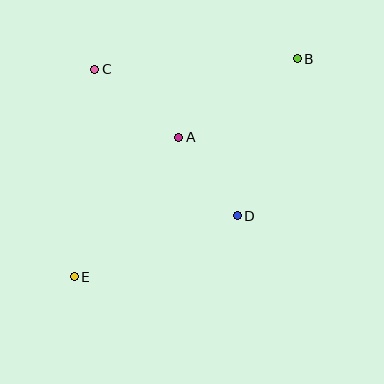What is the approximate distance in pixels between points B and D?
The distance between B and D is approximately 168 pixels.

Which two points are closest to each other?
Points A and D are closest to each other.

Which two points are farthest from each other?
Points B and E are farthest from each other.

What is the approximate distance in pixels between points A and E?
The distance between A and E is approximately 175 pixels.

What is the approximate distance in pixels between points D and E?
The distance between D and E is approximately 174 pixels.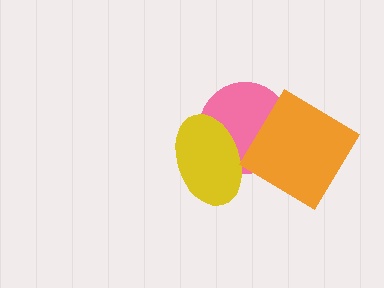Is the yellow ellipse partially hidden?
No, no other shape covers it.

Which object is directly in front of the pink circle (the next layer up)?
The yellow ellipse is directly in front of the pink circle.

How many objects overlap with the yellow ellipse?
1 object overlaps with the yellow ellipse.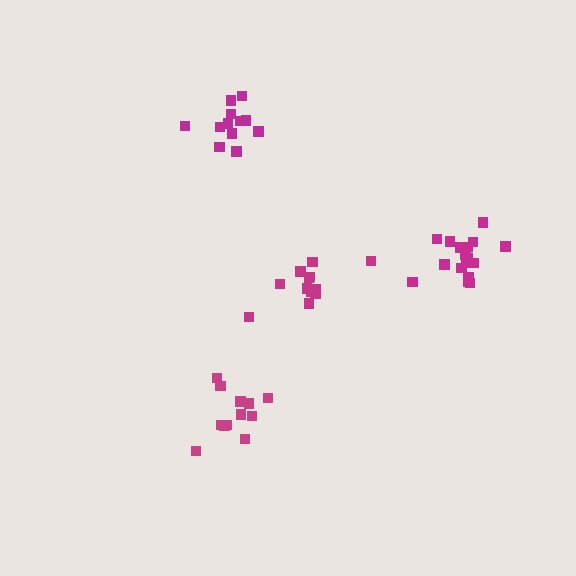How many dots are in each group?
Group 1: 12 dots, Group 2: 12 dots, Group 3: 12 dots, Group 4: 17 dots (53 total).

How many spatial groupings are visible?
There are 4 spatial groupings.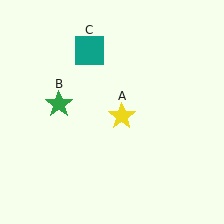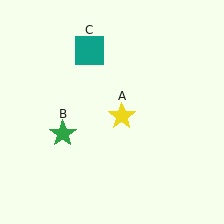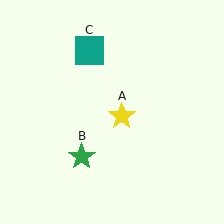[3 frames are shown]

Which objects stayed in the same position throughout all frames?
Yellow star (object A) and teal square (object C) remained stationary.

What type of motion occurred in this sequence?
The green star (object B) rotated counterclockwise around the center of the scene.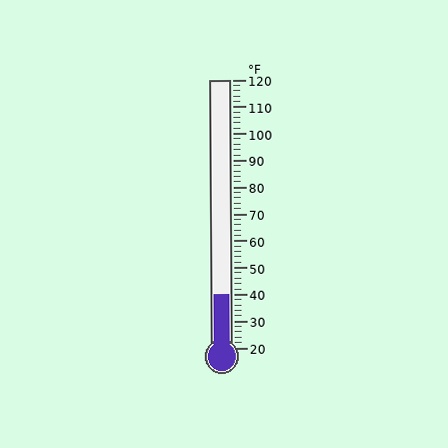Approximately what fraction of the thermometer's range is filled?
The thermometer is filled to approximately 20% of its range.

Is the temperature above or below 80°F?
The temperature is below 80°F.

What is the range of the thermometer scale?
The thermometer scale ranges from 20°F to 120°F.